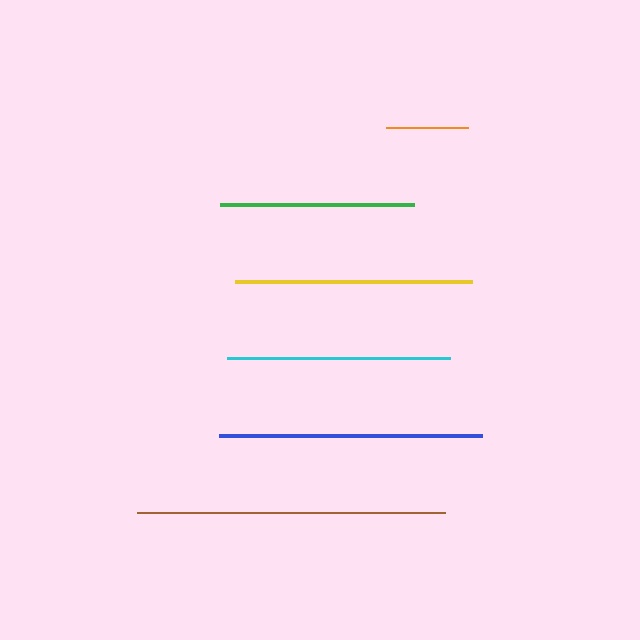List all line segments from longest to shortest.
From longest to shortest: brown, blue, yellow, cyan, green, orange.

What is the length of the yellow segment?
The yellow segment is approximately 236 pixels long.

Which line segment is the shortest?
The orange line is the shortest at approximately 81 pixels.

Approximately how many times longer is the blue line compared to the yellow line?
The blue line is approximately 1.1 times the length of the yellow line.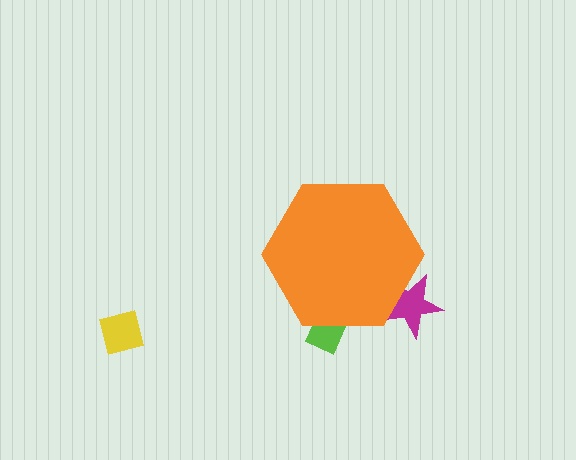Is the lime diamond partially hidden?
Yes, the lime diamond is partially hidden behind the orange hexagon.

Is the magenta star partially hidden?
Yes, the magenta star is partially hidden behind the orange hexagon.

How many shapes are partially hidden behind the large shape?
2 shapes are partially hidden.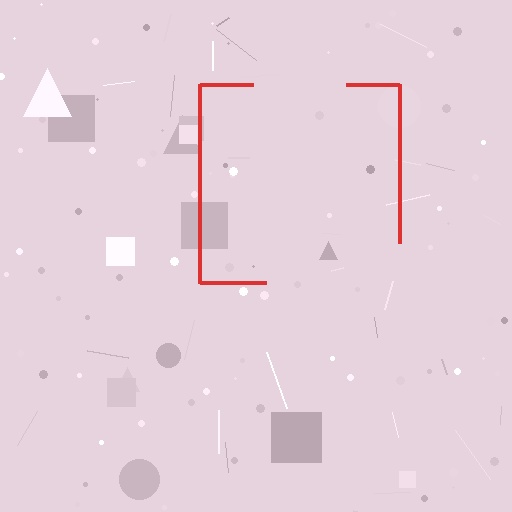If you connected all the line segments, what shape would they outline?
They would outline a square.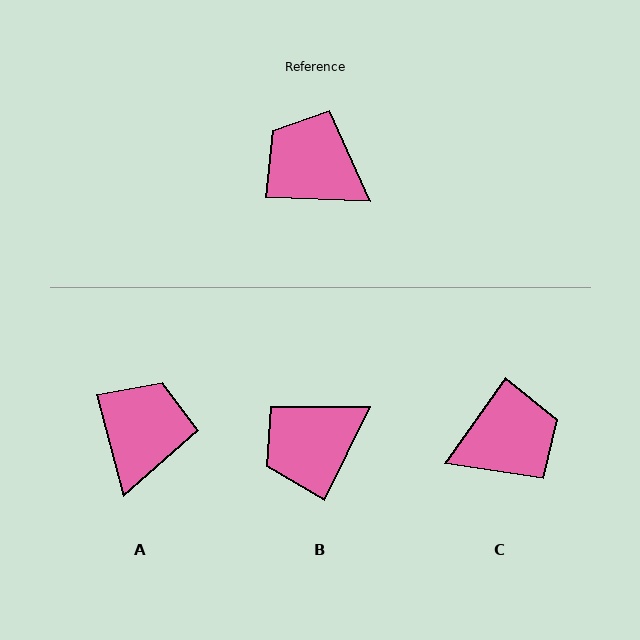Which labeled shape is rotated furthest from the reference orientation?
C, about 123 degrees away.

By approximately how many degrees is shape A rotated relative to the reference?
Approximately 73 degrees clockwise.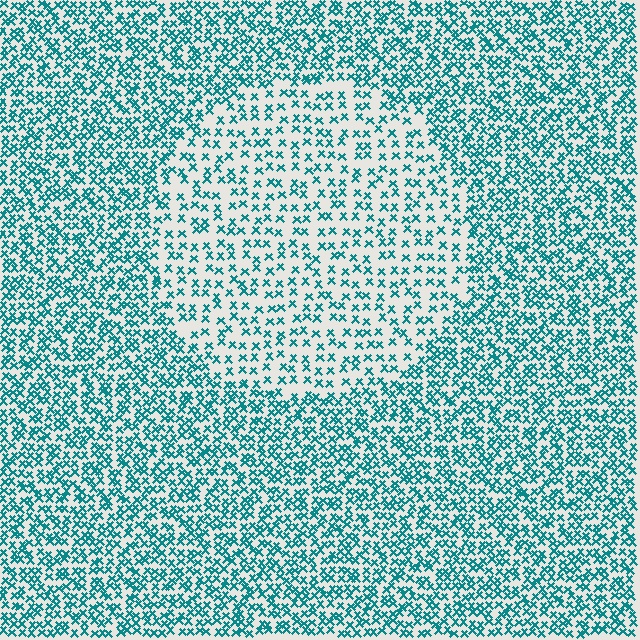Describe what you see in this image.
The image contains small teal elements arranged at two different densities. A circle-shaped region is visible where the elements are less densely packed than the surrounding area.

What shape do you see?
I see a circle.